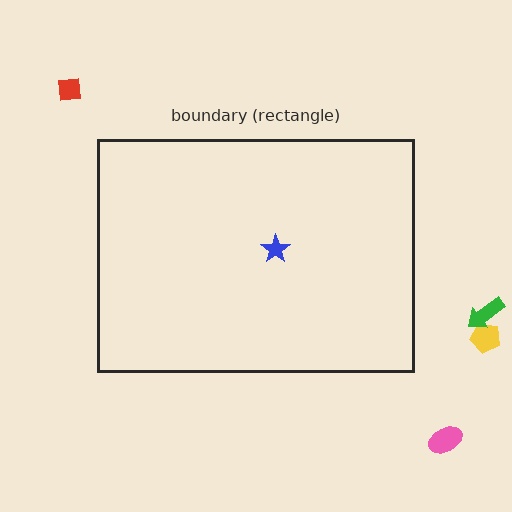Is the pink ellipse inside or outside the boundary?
Outside.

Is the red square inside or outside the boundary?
Outside.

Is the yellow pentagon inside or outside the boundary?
Outside.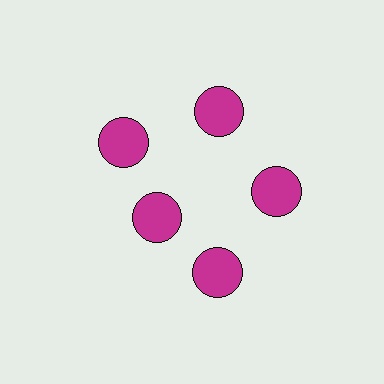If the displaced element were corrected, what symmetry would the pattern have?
It would have 5-fold rotational symmetry — the pattern would map onto itself every 72 degrees.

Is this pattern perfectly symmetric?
No. The 5 magenta circles are arranged in a ring, but one element near the 8 o'clock position is pulled inward toward the center, breaking the 5-fold rotational symmetry.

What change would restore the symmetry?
The symmetry would be restored by moving it outward, back onto the ring so that all 5 circles sit at equal angles and equal distance from the center.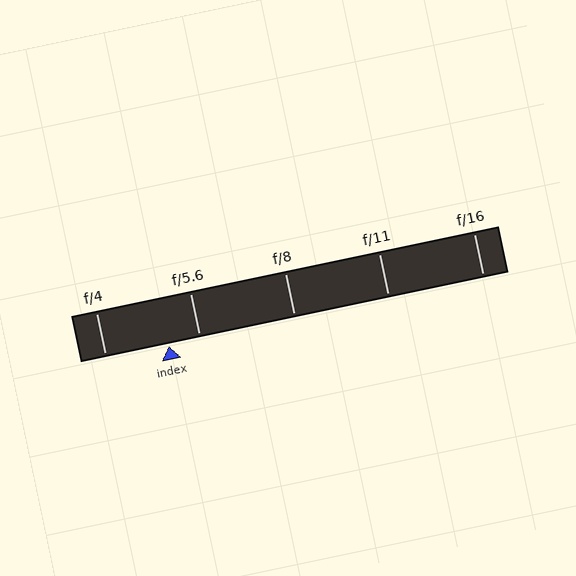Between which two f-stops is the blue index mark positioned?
The index mark is between f/4 and f/5.6.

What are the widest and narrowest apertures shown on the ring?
The widest aperture shown is f/4 and the narrowest is f/16.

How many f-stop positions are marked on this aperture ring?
There are 5 f-stop positions marked.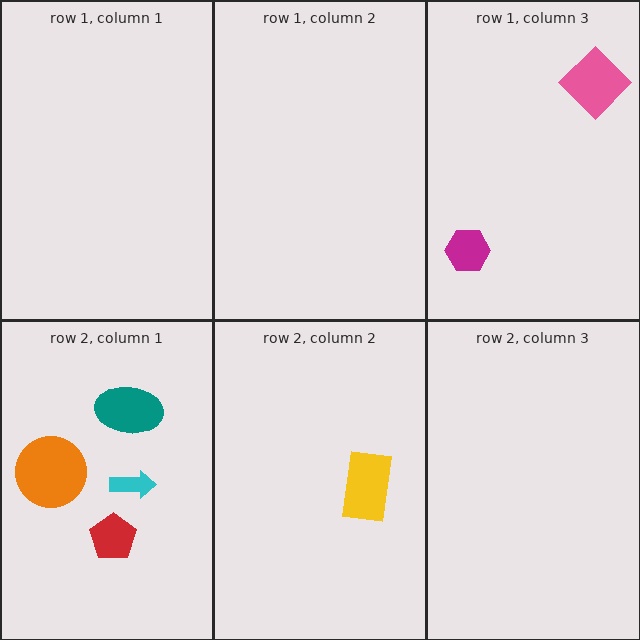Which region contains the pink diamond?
The row 1, column 3 region.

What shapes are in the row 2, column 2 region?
The yellow rectangle.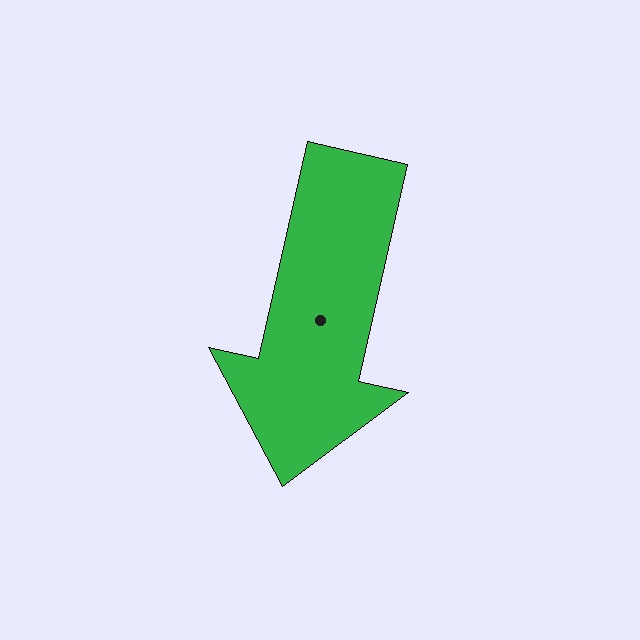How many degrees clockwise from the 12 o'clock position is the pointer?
Approximately 193 degrees.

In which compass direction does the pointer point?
South.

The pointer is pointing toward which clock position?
Roughly 6 o'clock.